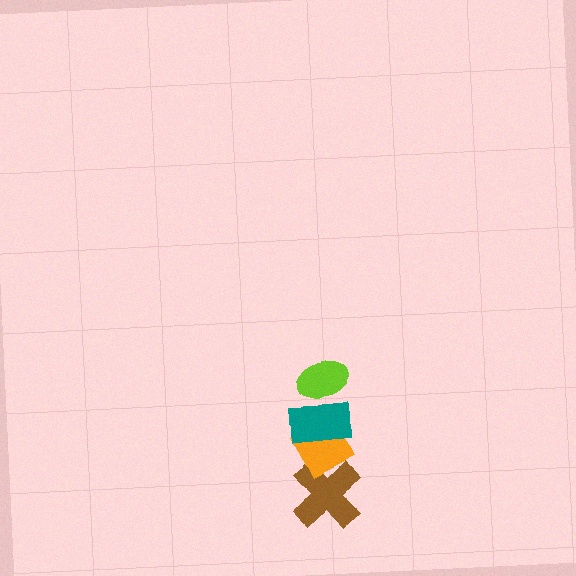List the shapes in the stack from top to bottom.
From top to bottom: the lime ellipse, the teal rectangle, the orange diamond, the brown cross.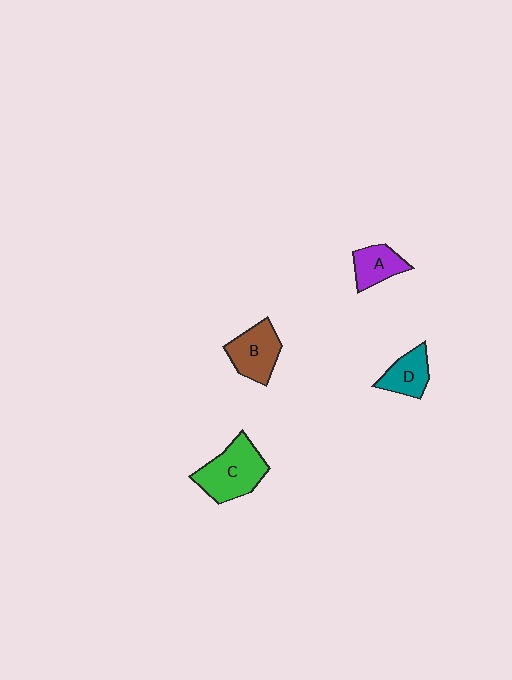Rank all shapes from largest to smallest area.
From largest to smallest: C (green), B (brown), D (teal), A (purple).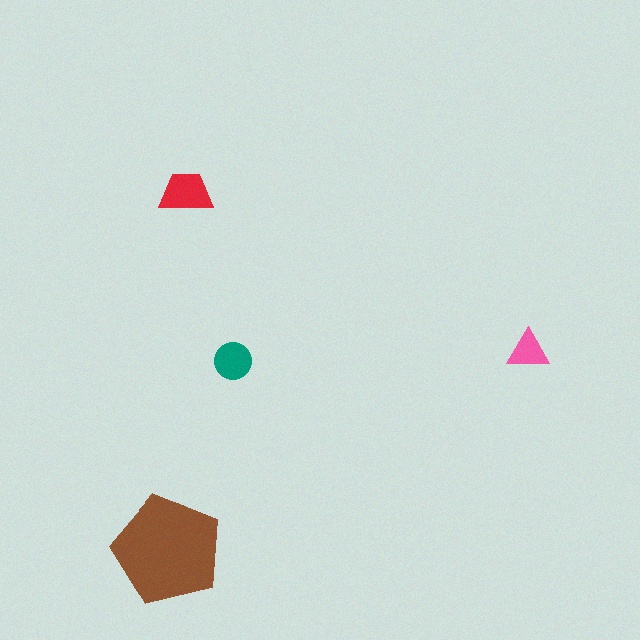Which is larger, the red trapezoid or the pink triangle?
The red trapezoid.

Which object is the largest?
The brown pentagon.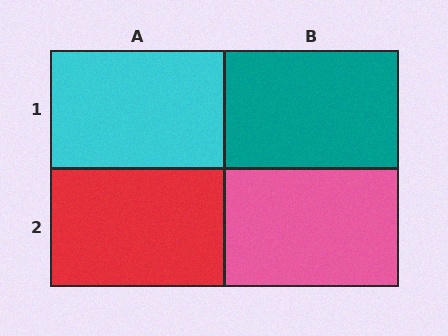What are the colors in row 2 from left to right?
Red, pink.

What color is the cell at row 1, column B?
Teal.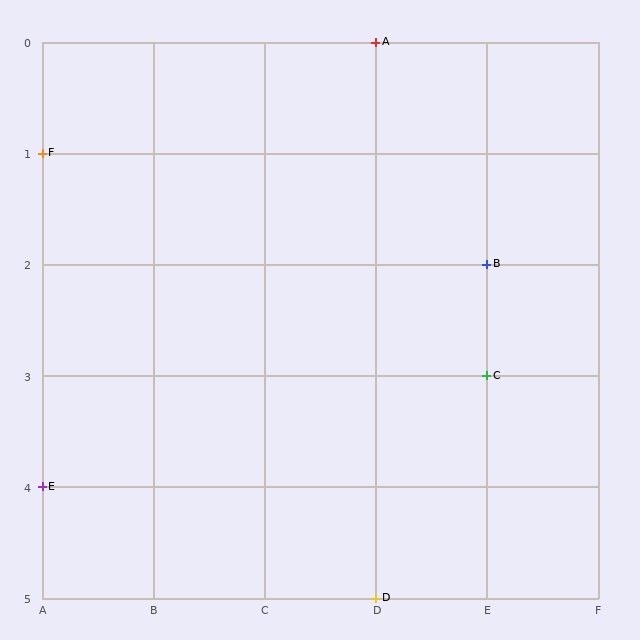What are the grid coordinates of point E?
Point E is at grid coordinates (A, 4).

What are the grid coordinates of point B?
Point B is at grid coordinates (E, 2).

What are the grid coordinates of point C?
Point C is at grid coordinates (E, 3).